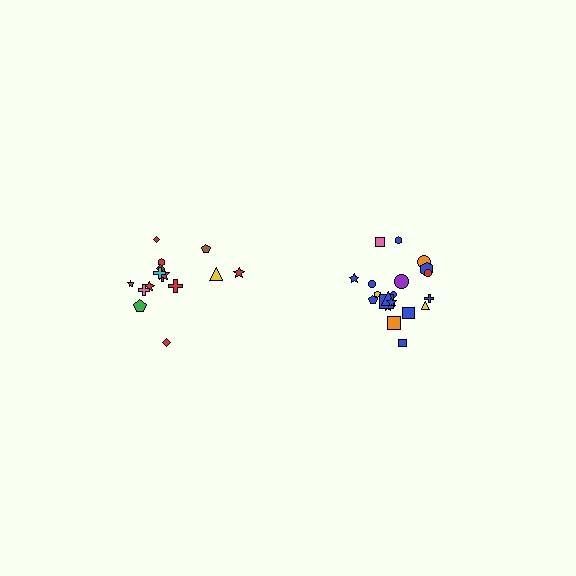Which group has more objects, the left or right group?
The right group.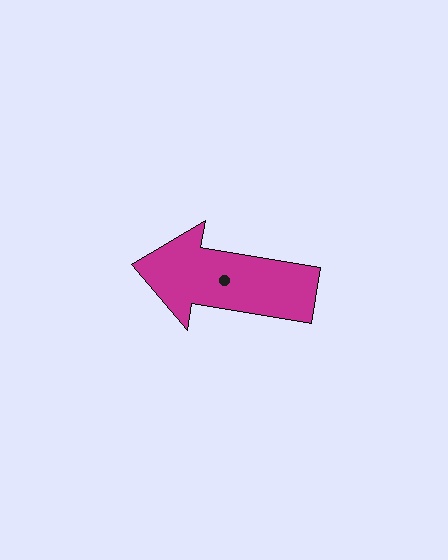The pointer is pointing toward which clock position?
Roughly 9 o'clock.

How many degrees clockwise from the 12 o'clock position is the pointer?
Approximately 280 degrees.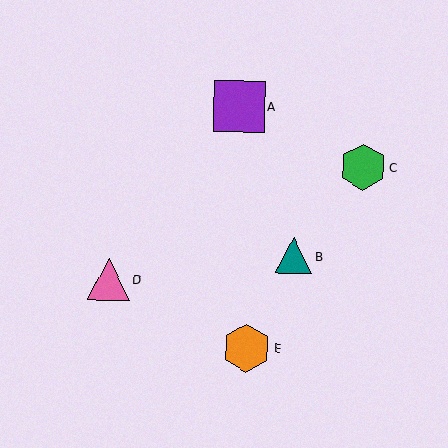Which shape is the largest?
The purple square (labeled A) is the largest.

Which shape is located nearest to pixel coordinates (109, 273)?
The pink triangle (labeled D) at (109, 279) is nearest to that location.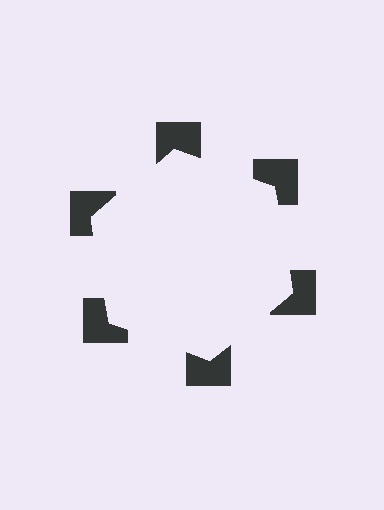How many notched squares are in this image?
There are 6 — one at each vertex of the illusory hexagon.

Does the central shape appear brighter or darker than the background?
It typically appears slightly brighter than the background, even though no actual brightness change is drawn.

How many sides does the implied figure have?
6 sides.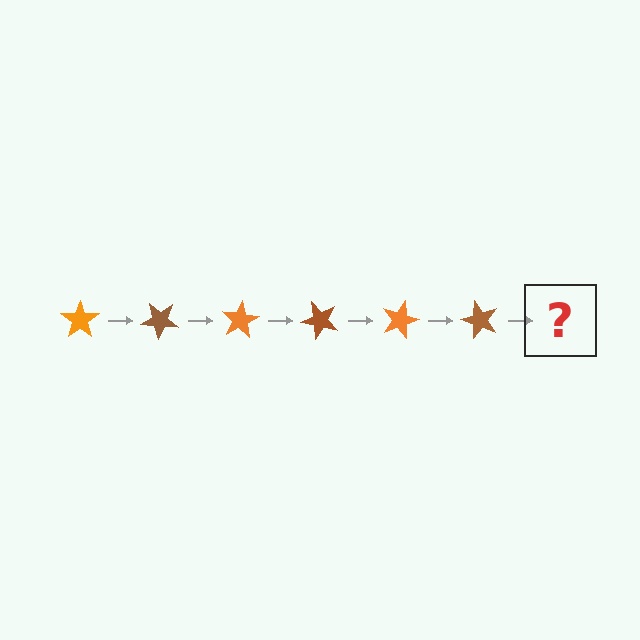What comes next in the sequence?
The next element should be an orange star, rotated 240 degrees from the start.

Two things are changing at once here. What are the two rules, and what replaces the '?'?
The two rules are that it rotates 40 degrees each step and the color cycles through orange and brown. The '?' should be an orange star, rotated 240 degrees from the start.